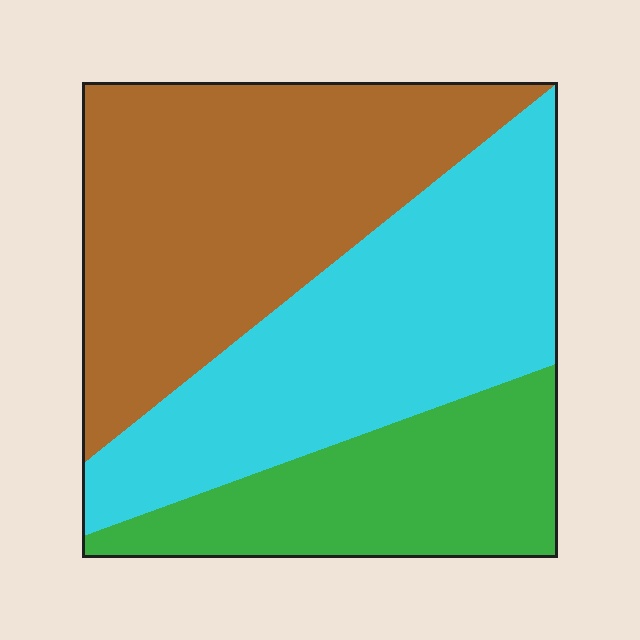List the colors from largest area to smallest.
From largest to smallest: brown, cyan, green.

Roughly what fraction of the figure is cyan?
Cyan covers about 35% of the figure.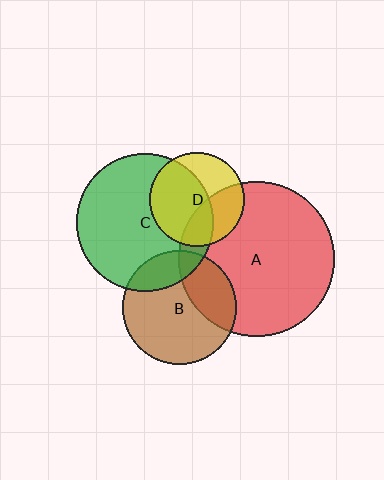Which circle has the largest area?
Circle A (red).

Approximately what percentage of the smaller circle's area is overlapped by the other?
Approximately 20%.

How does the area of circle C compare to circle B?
Approximately 1.5 times.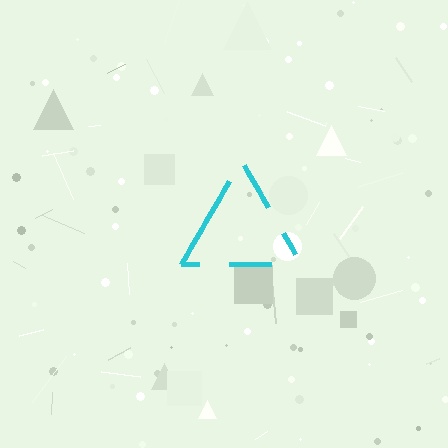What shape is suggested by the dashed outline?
The dashed outline suggests a triangle.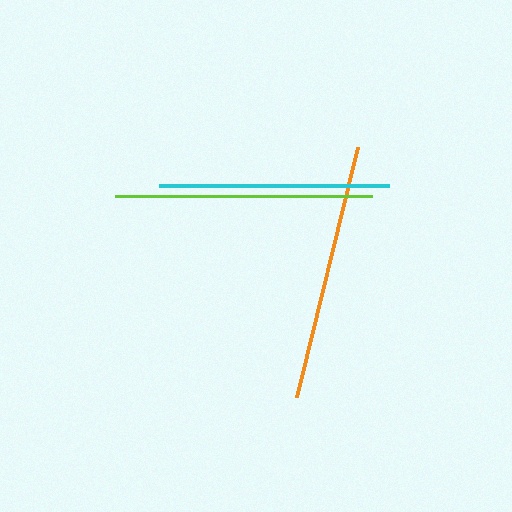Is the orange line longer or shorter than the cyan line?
The orange line is longer than the cyan line.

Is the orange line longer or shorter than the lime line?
The orange line is longer than the lime line.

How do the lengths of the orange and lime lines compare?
The orange and lime lines are approximately the same length.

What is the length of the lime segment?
The lime segment is approximately 257 pixels long.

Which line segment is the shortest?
The cyan line is the shortest at approximately 230 pixels.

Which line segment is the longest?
The orange line is the longest at approximately 258 pixels.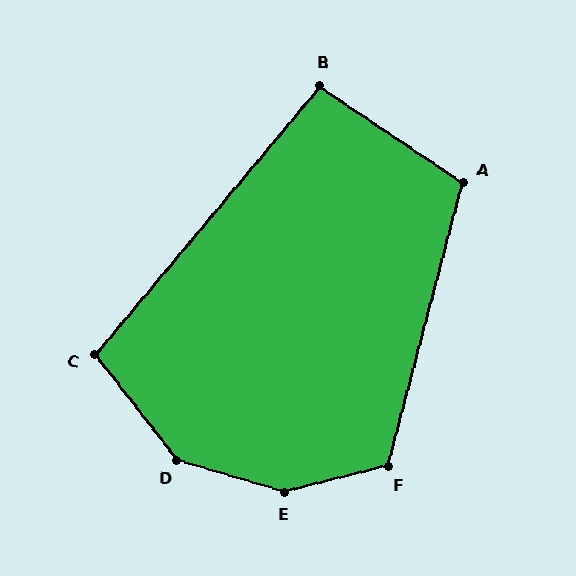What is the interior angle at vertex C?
Approximately 102 degrees (obtuse).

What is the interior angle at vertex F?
Approximately 119 degrees (obtuse).